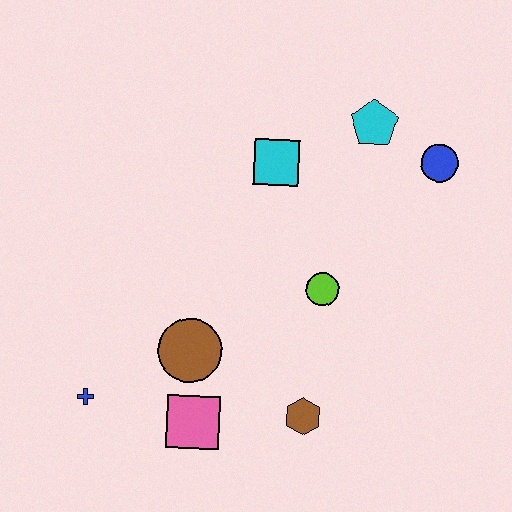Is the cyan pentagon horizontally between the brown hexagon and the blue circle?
Yes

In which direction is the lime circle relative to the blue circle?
The lime circle is below the blue circle.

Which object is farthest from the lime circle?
The blue cross is farthest from the lime circle.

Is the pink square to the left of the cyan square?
Yes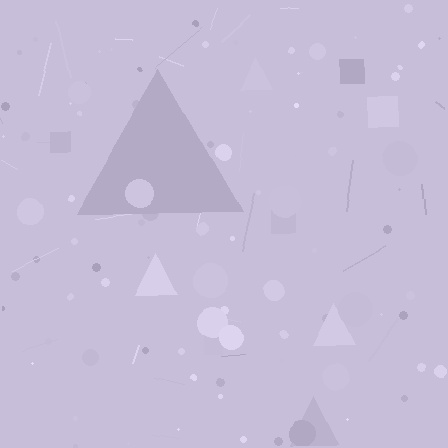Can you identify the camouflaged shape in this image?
The camouflaged shape is a triangle.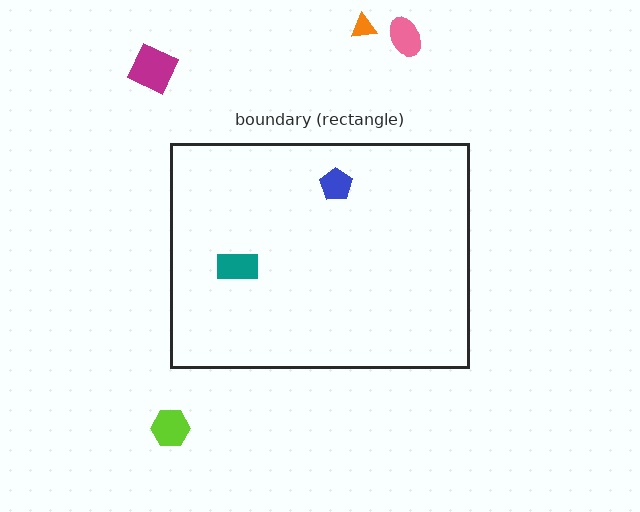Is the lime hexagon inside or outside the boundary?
Outside.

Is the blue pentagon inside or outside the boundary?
Inside.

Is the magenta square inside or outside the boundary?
Outside.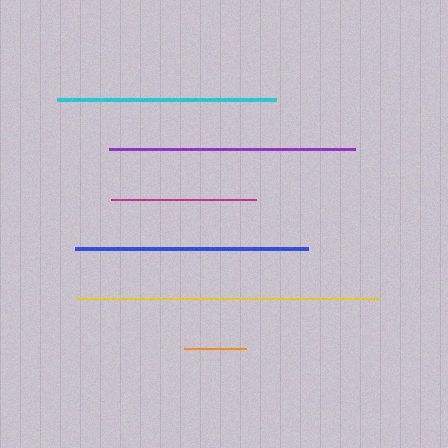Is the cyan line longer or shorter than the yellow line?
The yellow line is longer than the cyan line.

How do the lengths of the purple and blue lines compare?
The purple and blue lines are approximately the same length.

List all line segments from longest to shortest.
From longest to shortest: yellow, purple, blue, cyan, magenta, orange.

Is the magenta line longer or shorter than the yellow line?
The yellow line is longer than the magenta line.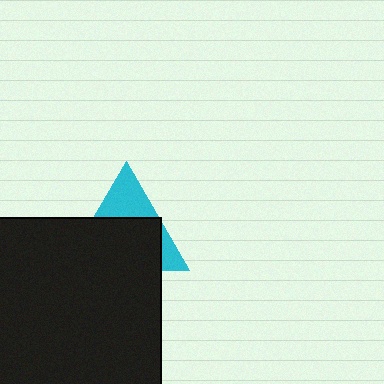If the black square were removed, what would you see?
You would see the complete cyan triangle.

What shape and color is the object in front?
The object in front is a black square.